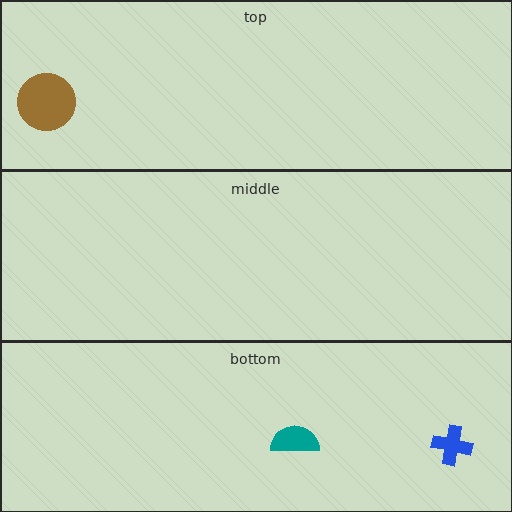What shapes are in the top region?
The brown circle.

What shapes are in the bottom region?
The blue cross, the teal semicircle.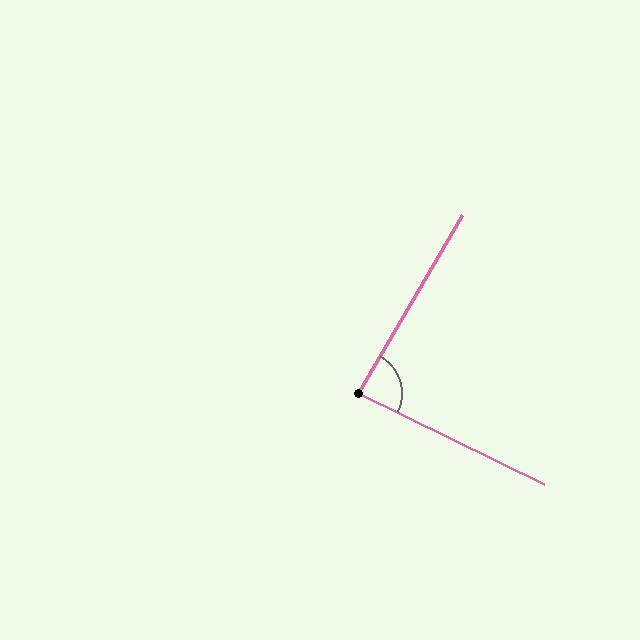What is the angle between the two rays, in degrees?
Approximately 86 degrees.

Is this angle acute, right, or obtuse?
It is approximately a right angle.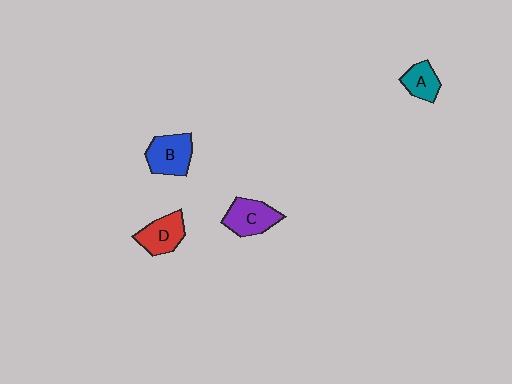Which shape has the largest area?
Shape B (blue).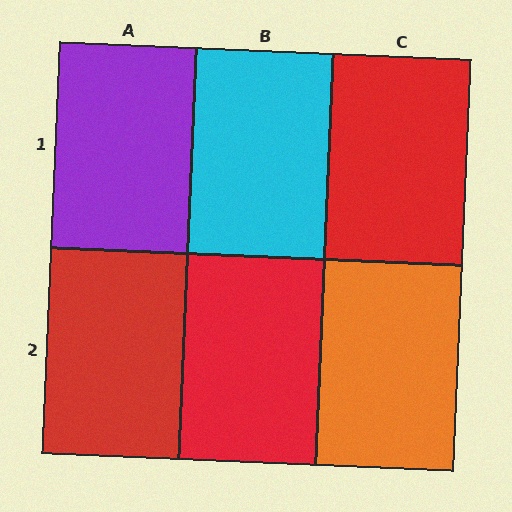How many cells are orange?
1 cell is orange.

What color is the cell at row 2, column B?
Red.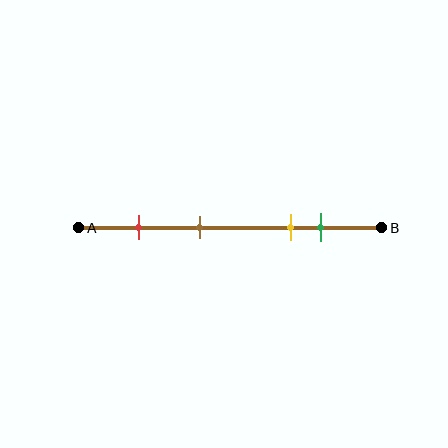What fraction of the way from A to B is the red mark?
The red mark is approximately 20% (0.2) of the way from A to B.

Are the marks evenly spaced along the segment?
No, the marks are not evenly spaced.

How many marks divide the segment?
There are 4 marks dividing the segment.